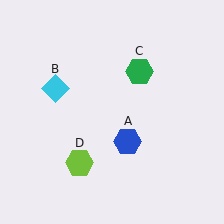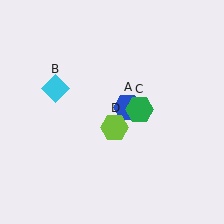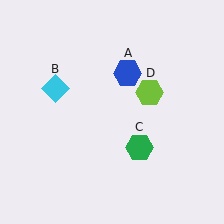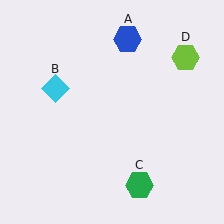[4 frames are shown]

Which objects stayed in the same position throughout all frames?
Cyan diamond (object B) remained stationary.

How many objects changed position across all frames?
3 objects changed position: blue hexagon (object A), green hexagon (object C), lime hexagon (object D).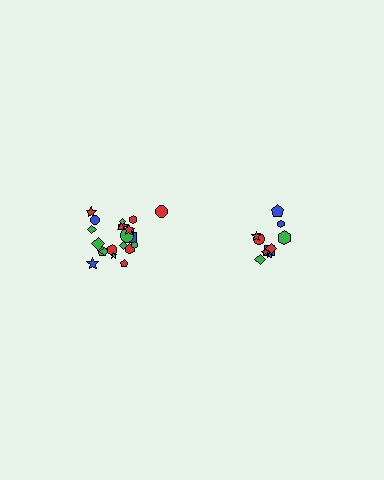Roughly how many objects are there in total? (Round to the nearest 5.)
Roughly 30 objects in total.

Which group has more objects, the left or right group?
The left group.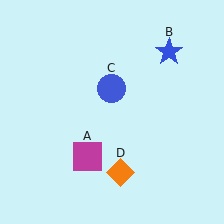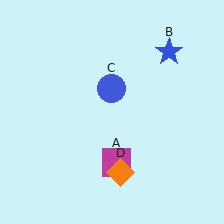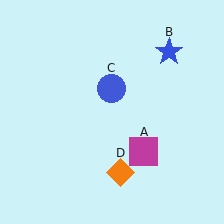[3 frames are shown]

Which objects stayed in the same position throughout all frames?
Blue star (object B) and blue circle (object C) and orange diamond (object D) remained stationary.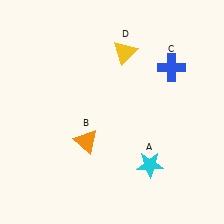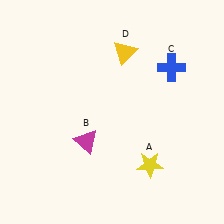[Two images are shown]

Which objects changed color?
A changed from cyan to yellow. B changed from orange to magenta.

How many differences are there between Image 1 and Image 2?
There are 2 differences between the two images.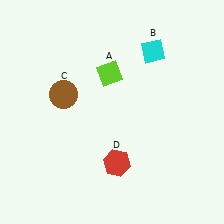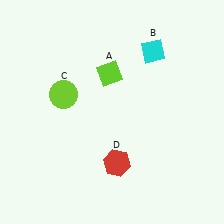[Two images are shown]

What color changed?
The circle (C) changed from brown in Image 1 to lime in Image 2.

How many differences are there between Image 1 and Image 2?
There is 1 difference between the two images.